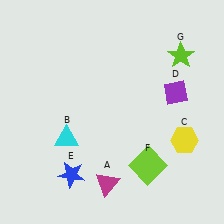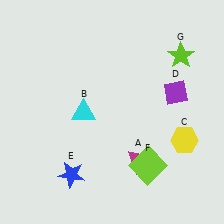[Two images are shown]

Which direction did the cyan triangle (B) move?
The cyan triangle (B) moved up.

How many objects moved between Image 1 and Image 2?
2 objects moved between the two images.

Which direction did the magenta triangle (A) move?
The magenta triangle (A) moved right.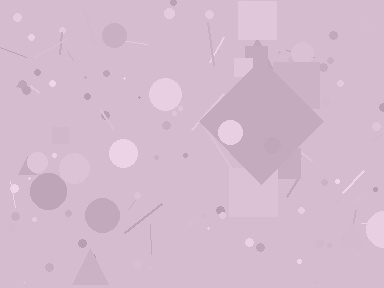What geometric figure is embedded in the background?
A diamond is embedded in the background.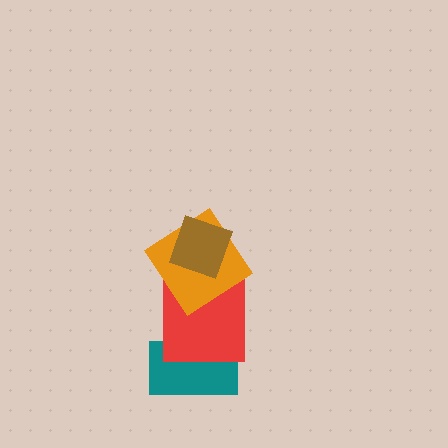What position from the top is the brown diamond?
The brown diamond is 1st from the top.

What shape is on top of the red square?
The orange diamond is on top of the red square.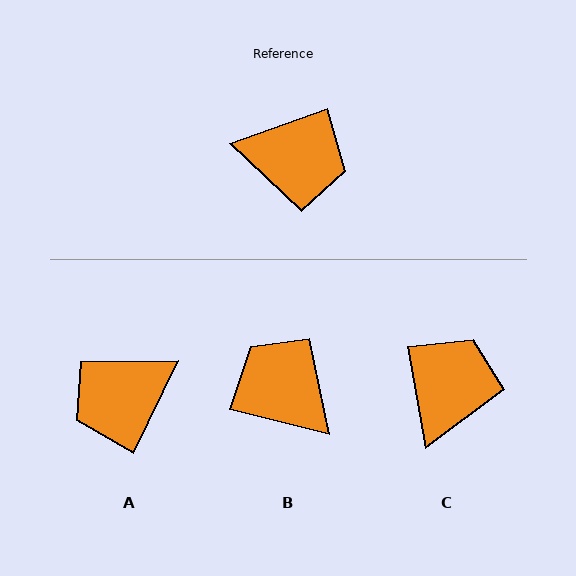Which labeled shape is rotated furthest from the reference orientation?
B, about 146 degrees away.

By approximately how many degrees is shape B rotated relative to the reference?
Approximately 146 degrees counter-clockwise.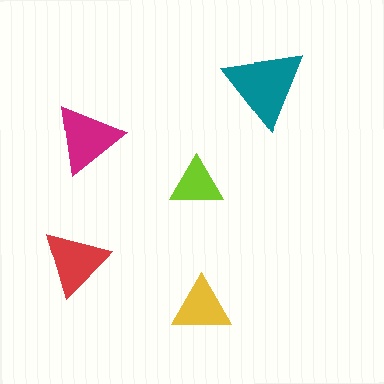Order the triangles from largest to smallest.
the teal one, the magenta one, the red one, the yellow one, the lime one.